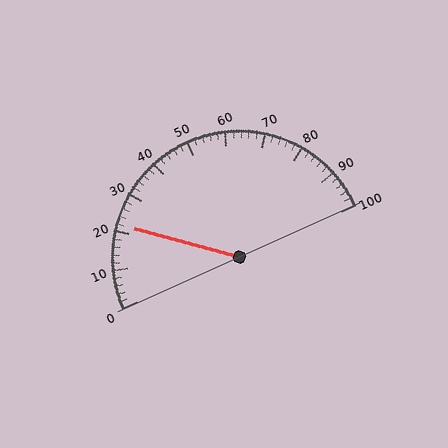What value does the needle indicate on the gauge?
The needle indicates approximately 22.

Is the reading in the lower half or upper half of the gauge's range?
The reading is in the lower half of the range (0 to 100).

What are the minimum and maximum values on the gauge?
The gauge ranges from 0 to 100.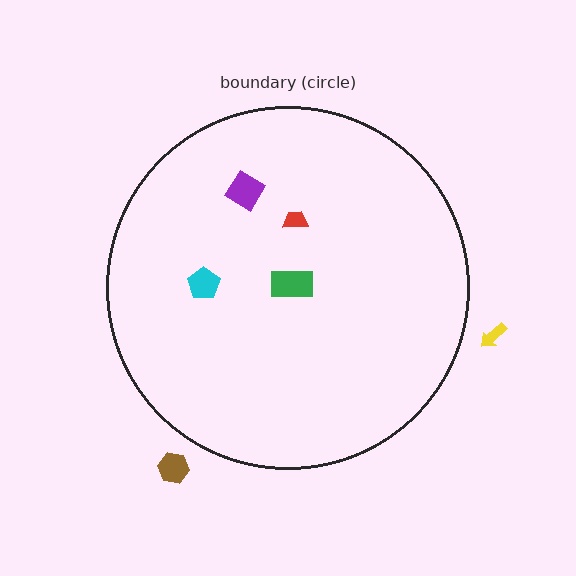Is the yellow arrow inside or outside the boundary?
Outside.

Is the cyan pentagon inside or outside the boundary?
Inside.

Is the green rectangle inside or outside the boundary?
Inside.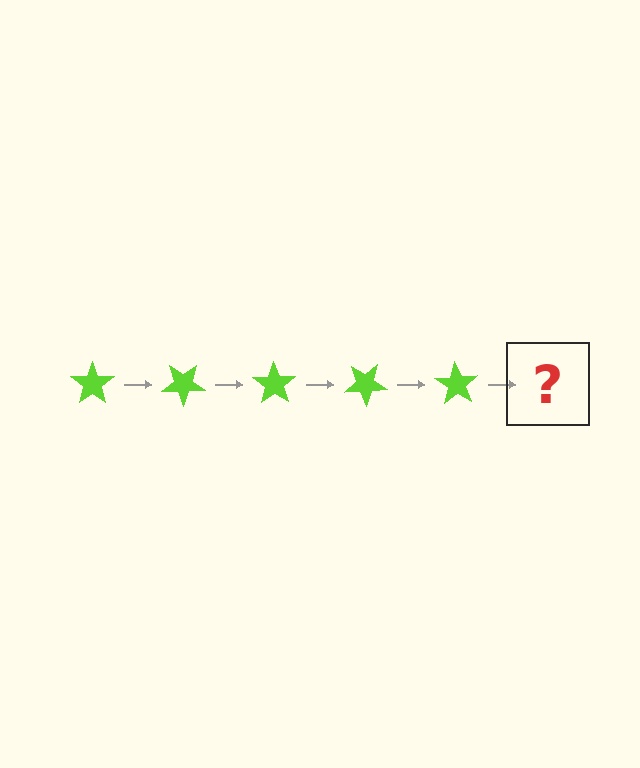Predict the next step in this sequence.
The next step is a lime star rotated 175 degrees.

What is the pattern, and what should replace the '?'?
The pattern is that the star rotates 35 degrees each step. The '?' should be a lime star rotated 175 degrees.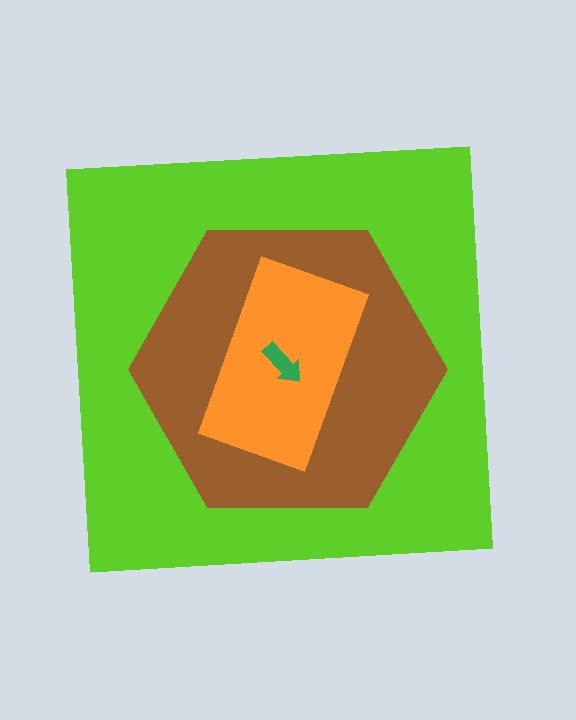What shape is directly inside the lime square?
The brown hexagon.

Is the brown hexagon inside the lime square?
Yes.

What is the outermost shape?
The lime square.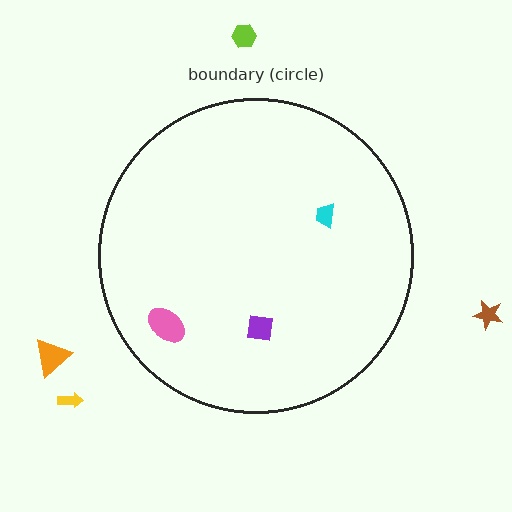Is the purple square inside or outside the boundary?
Inside.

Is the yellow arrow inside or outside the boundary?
Outside.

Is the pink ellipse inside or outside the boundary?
Inside.